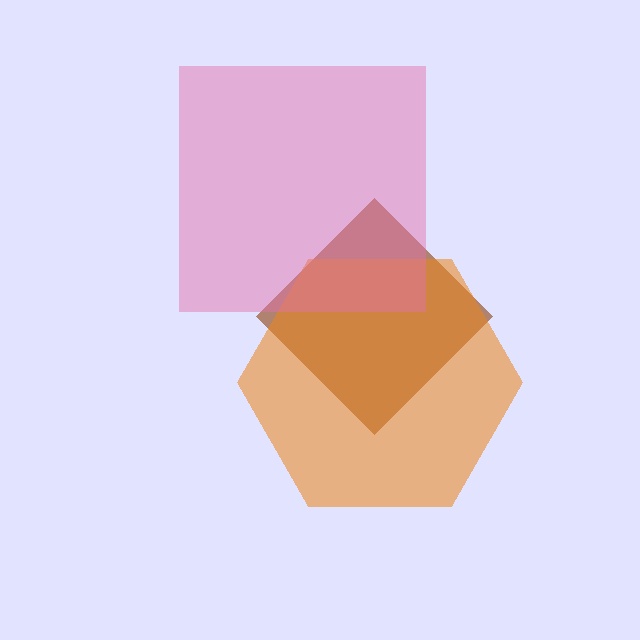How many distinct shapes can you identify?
There are 3 distinct shapes: a brown diamond, an orange hexagon, a pink square.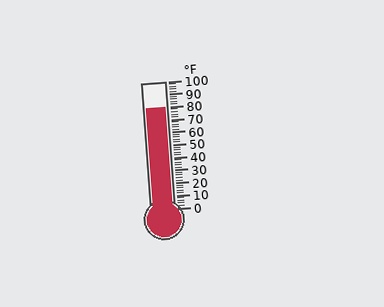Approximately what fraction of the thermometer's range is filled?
The thermometer is filled to approximately 80% of its range.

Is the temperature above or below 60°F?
The temperature is above 60°F.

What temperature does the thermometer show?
The thermometer shows approximately 80°F.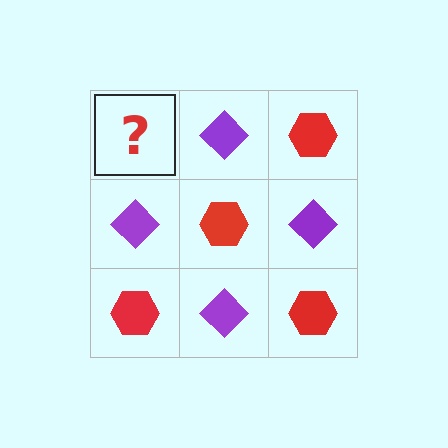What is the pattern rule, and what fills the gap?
The rule is that it alternates red hexagon and purple diamond in a checkerboard pattern. The gap should be filled with a red hexagon.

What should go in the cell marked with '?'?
The missing cell should contain a red hexagon.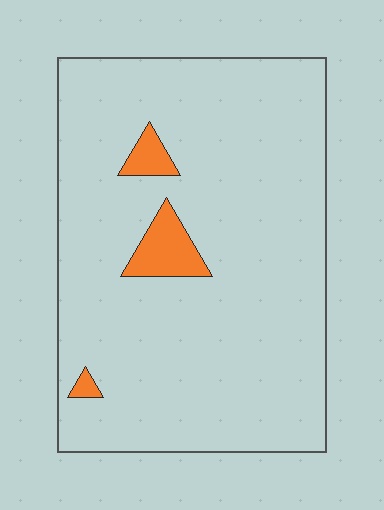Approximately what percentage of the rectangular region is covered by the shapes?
Approximately 5%.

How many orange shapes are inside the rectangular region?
3.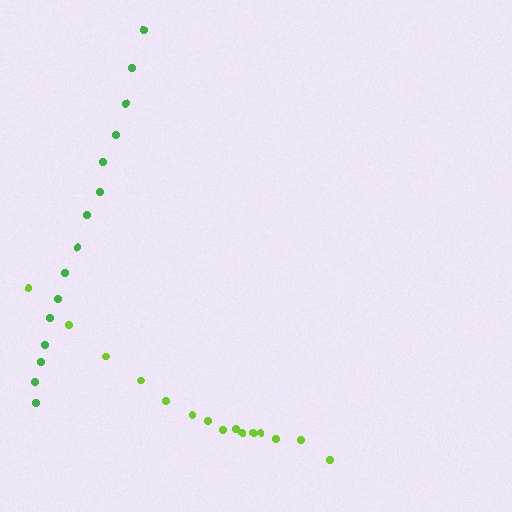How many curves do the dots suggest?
There are 2 distinct paths.